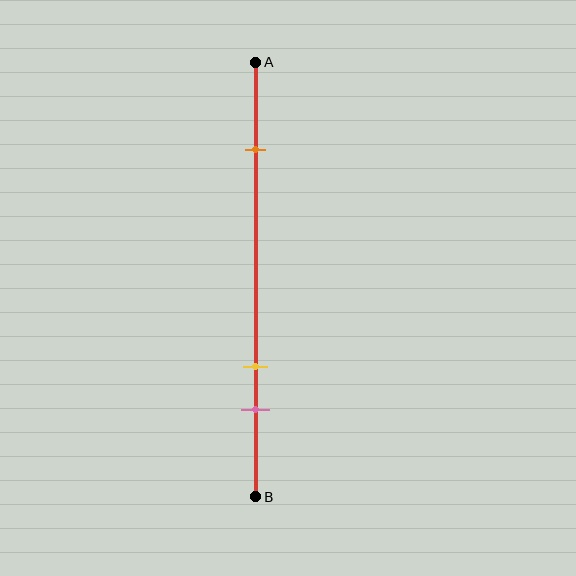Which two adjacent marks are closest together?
The yellow and pink marks are the closest adjacent pair.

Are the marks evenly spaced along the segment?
No, the marks are not evenly spaced.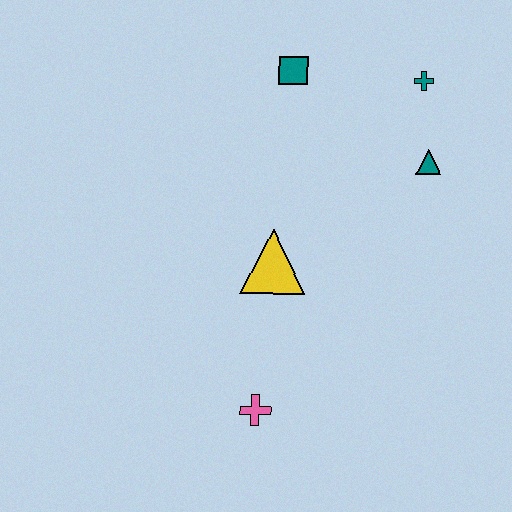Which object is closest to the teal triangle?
The teal cross is closest to the teal triangle.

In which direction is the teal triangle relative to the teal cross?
The teal triangle is below the teal cross.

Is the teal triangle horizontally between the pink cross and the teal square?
No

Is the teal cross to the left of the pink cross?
No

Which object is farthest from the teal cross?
The pink cross is farthest from the teal cross.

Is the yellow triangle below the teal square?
Yes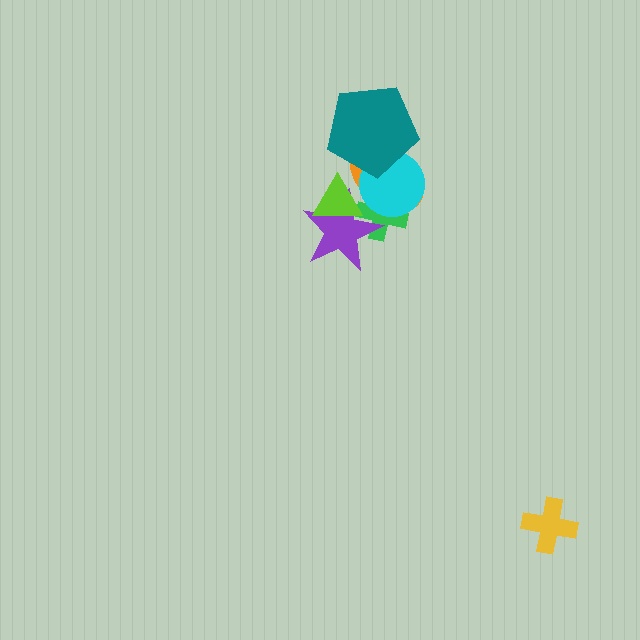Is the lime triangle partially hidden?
No, no other shape covers it.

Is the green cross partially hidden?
Yes, it is partially covered by another shape.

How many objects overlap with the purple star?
3 objects overlap with the purple star.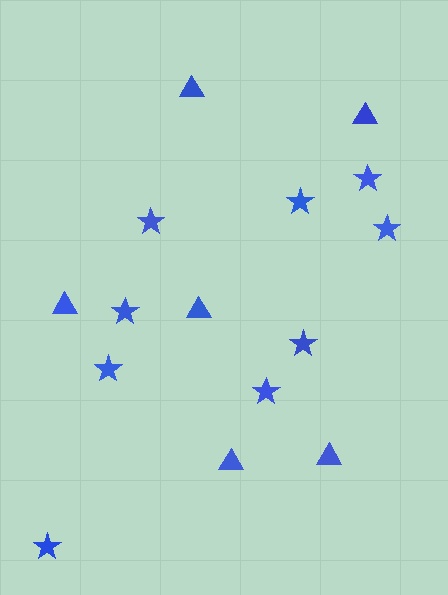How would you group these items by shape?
There are 2 groups: one group of triangles (6) and one group of stars (9).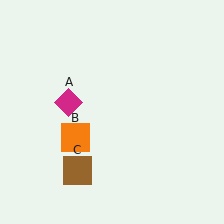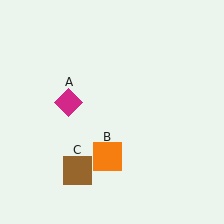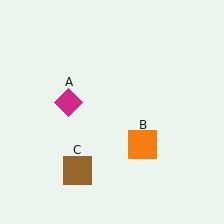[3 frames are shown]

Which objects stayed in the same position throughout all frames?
Magenta diamond (object A) and brown square (object C) remained stationary.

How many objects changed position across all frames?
1 object changed position: orange square (object B).